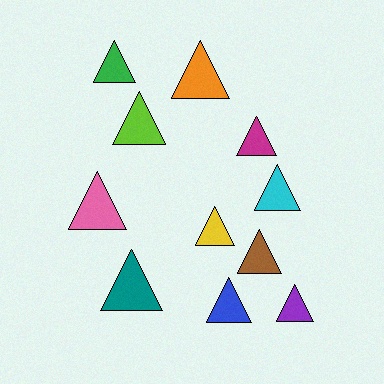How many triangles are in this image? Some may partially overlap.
There are 11 triangles.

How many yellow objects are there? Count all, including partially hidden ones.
There is 1 yellow object.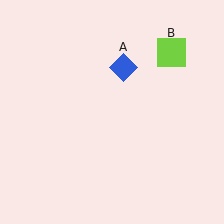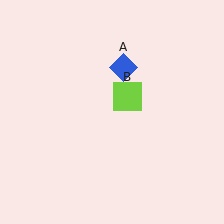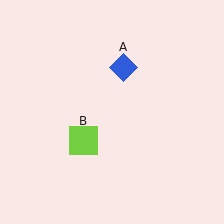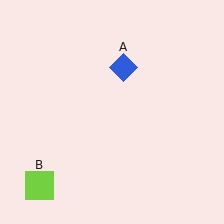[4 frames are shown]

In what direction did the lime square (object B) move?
The lime square (object B) moved down and to the left.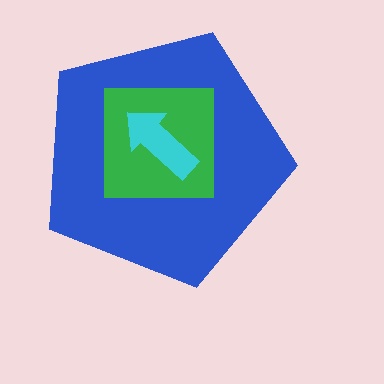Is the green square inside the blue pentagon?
Yes.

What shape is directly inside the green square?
The cyan arrow.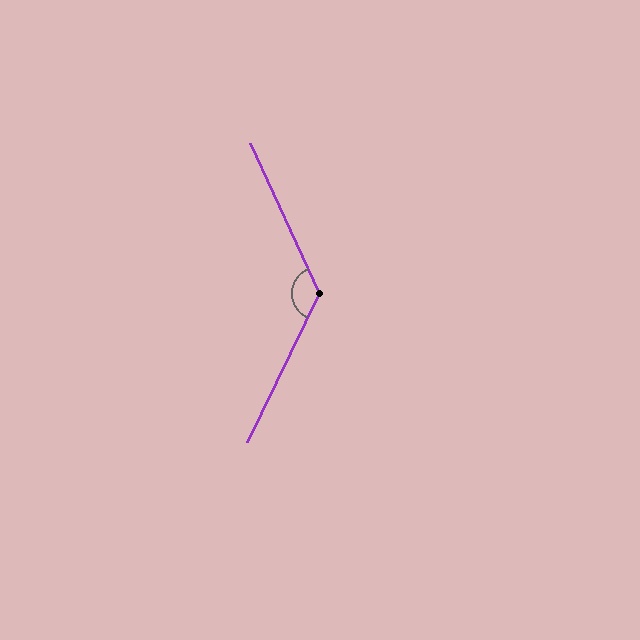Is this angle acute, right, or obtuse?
It is obtuse.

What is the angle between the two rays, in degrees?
Approximately 130 degrees.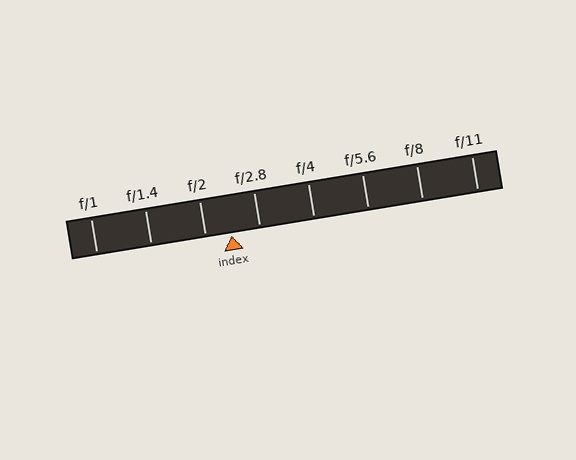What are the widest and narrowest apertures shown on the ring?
The widest aperture shown is f/1 and the narrowest is f/11.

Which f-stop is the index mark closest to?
The index mark is closest to f/2.